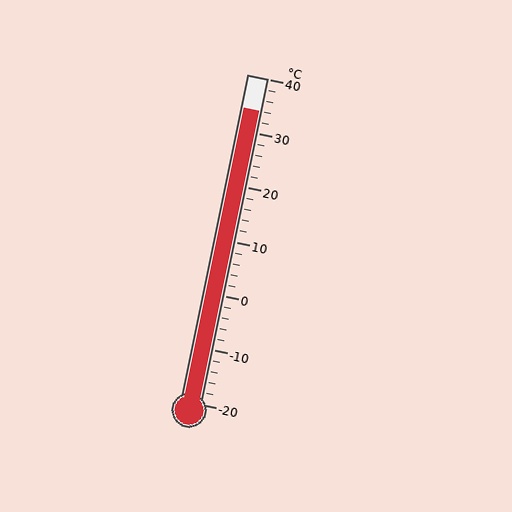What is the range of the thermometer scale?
The thermometer scale ranges from -20°C to 40°C.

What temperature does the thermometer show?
The thermometer shows approximately 34°C.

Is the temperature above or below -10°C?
The temperature is above -10°C.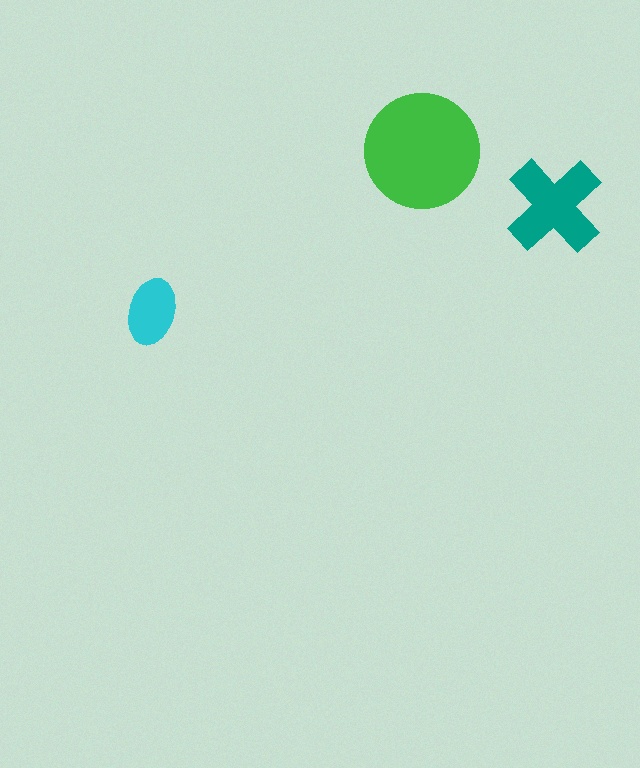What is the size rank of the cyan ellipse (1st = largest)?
3rd.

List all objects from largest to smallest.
The green circle, the teal cross, the cyan ellipse.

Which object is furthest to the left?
The cyan ellipse is leftmost.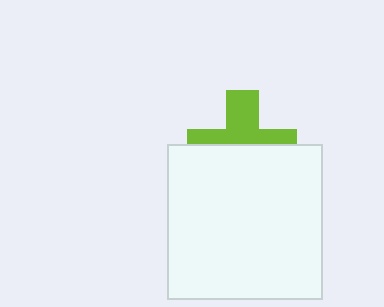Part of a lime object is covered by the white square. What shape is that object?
It is a cross.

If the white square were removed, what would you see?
You would see the complete lime cross.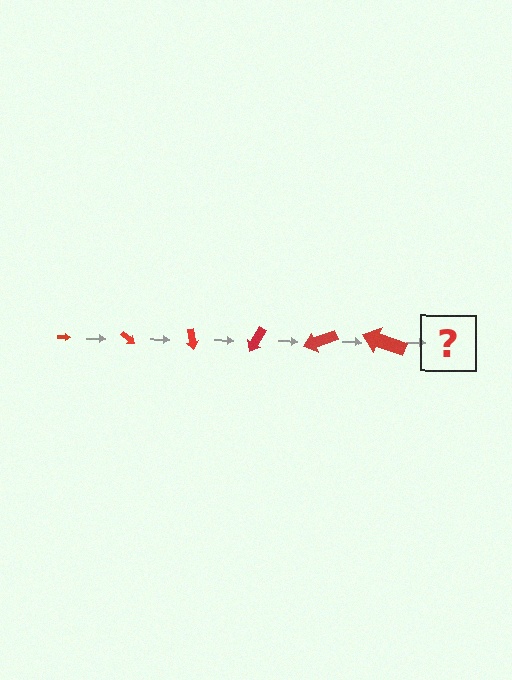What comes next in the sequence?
The next element should be an arrow, larger than the previous one and rotated 240 degrees from the start.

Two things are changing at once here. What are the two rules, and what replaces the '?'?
The two rules are that the arrow grows larger each step and it rotates 40 degrees each step. The '?' should be an arrow, larger than the previous one and rotated 240 degrees from the start.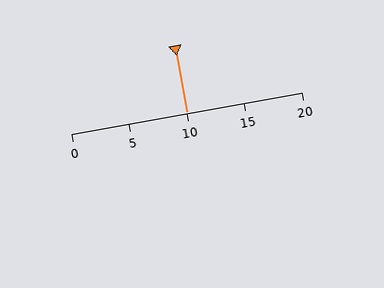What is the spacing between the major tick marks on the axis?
The major ticks are spaced 5 apart.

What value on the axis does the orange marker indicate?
The marker indicates approximately 10.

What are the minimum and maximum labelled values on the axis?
The axis runs from 0 to 20.